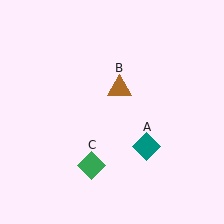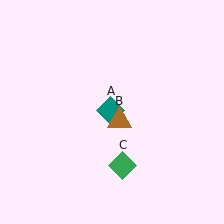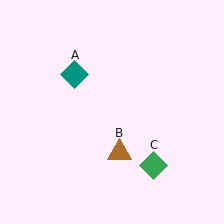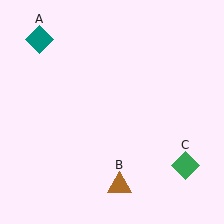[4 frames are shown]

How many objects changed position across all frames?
3 objects changed position: teal diamond (object A), brown triangle (object B), green diamond (object C).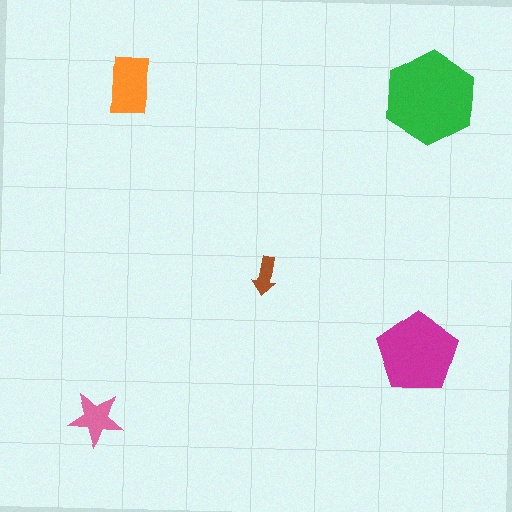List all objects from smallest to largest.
The brown arrow, the pink star, the orange rectangle, the magenta pentagon, the green hexagon.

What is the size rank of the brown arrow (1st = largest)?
5th.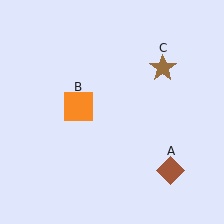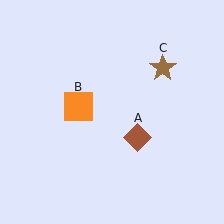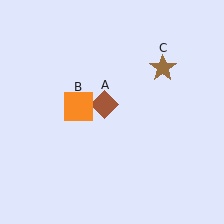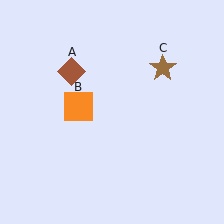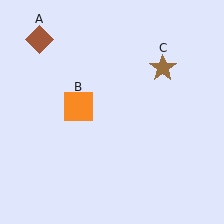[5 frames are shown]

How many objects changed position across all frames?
1 object changed position: brown diamond (object A).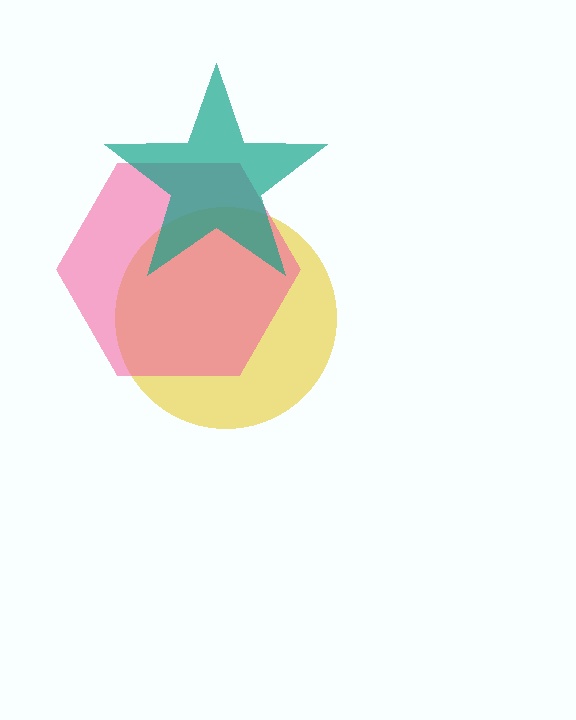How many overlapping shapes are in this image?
There are 3 overlapping shapes in the image.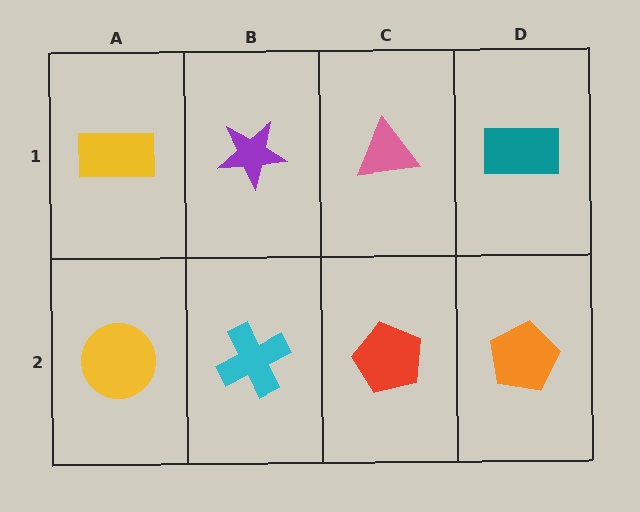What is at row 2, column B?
A cyan cross.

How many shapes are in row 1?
4 shapes.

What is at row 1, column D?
A teal rectangle.